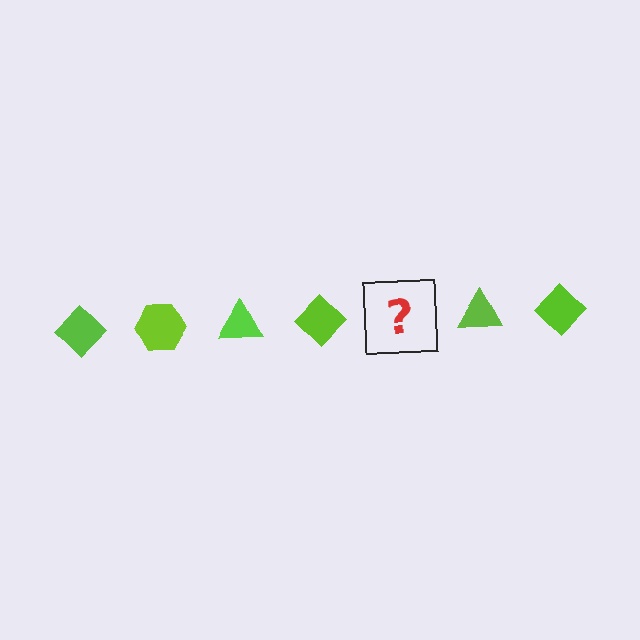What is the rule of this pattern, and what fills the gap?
The rule is that the pattern cycles through diamond, hexagon, triangle shapes in lime. The gap should be filled with a lime hexagon.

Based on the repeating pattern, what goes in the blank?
The blank should be a lime hexagon.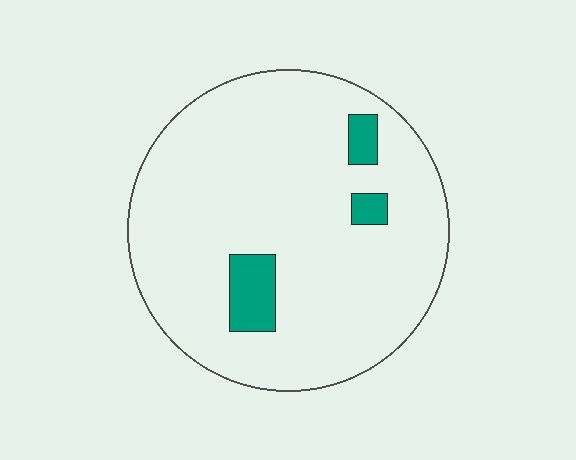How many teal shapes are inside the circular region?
3.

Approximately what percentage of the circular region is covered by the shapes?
Approximately 10%.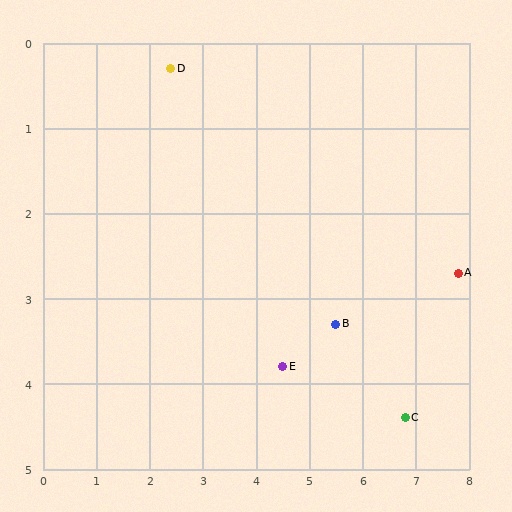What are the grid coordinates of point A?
Point A is at approximately (7.8, 2.7).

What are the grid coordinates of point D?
Point D is at approximately (2.4, 0.3).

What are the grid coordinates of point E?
Point E is at approximately (4.5, 3.8).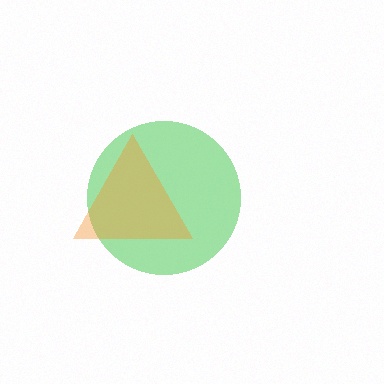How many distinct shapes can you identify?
There are 2 distinct shapes: a green circle, an orange triangle.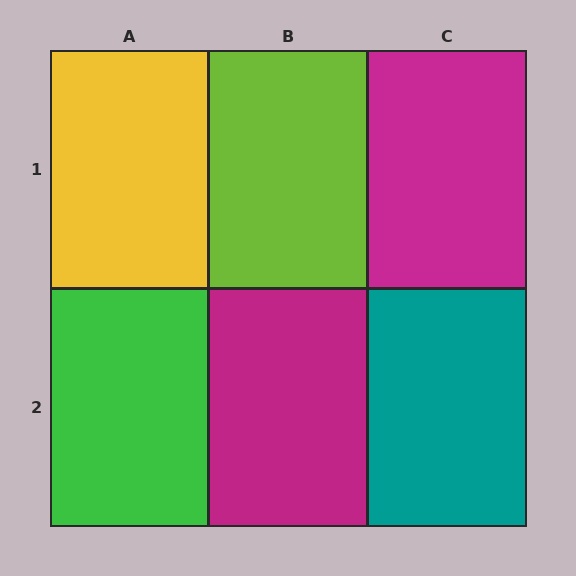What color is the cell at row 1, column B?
Lime.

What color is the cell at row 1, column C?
Magenta.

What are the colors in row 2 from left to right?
Green, magenta, teal.